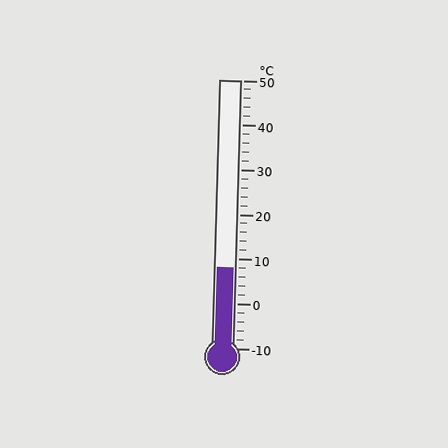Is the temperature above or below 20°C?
The temperature is below 20°C.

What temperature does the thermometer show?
The thermometer shows approximately 8°C.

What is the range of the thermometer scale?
The thermometer scale ranges from -10°C to 50°C.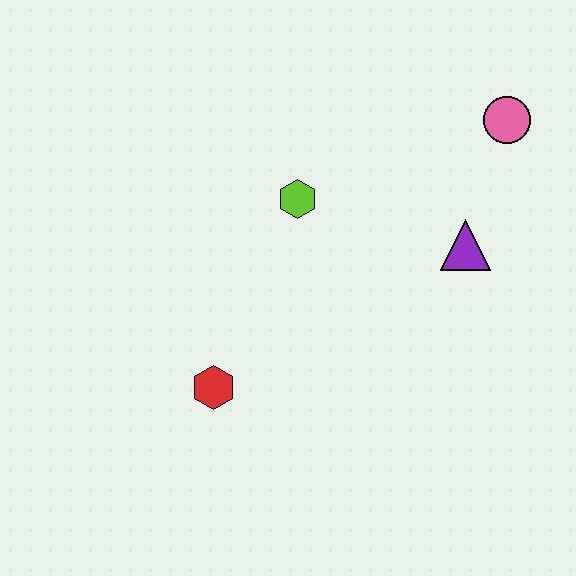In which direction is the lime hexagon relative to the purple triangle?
The lime hexagon is to the left of the purple triangle.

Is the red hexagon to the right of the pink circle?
No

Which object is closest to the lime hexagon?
The purple triangle is closest to the lime hexagon.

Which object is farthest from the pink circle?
The red hexagon is farthest from the pink circle.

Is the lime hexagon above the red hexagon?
Yes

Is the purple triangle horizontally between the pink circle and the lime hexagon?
Yes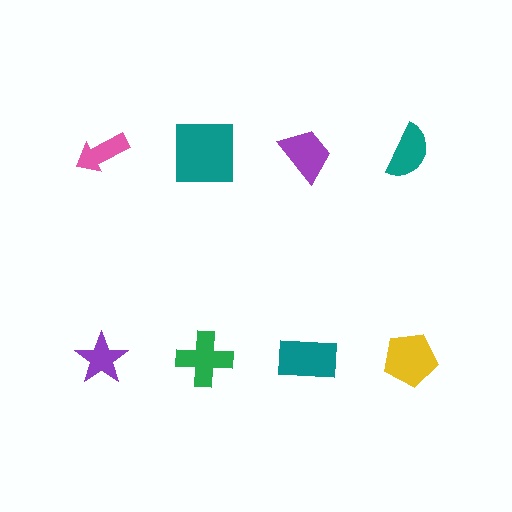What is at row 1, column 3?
A purple trapezoid.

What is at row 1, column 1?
A pink arrow.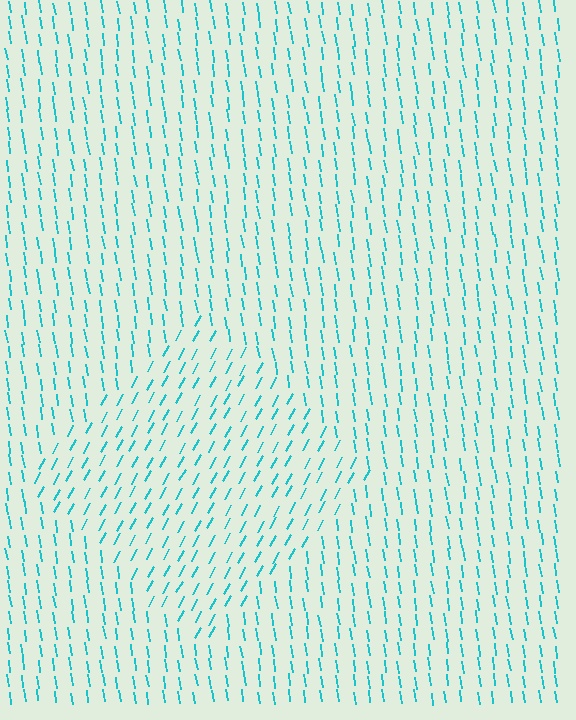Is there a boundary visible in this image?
Yes, there is a texture boundary formed by a change in line orientation.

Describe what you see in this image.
The image is filled with small cyan line segments. A diamond region in the image has lines oriented differently from the surrounding lines, creating a visible texture boundary.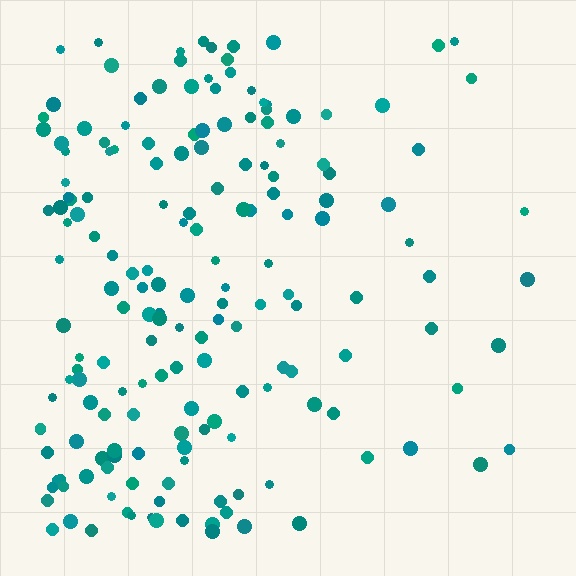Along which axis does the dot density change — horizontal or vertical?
Horizontal.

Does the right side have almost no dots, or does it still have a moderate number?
Still a moderate number, just noticeably fewer than the left.